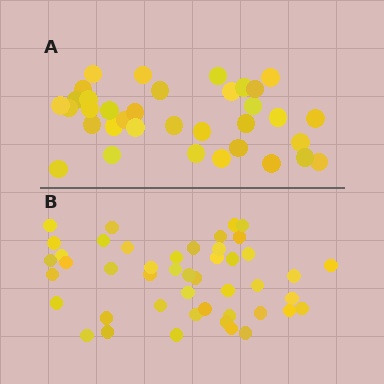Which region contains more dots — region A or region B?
Region B (the bottom region) has more dots.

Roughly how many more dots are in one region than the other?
Region B has roughly 12 or so more dots than region A.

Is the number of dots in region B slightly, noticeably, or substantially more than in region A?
Region B has noticeably more, but not dramatically so. The ratio is roughly 1.3 to 1.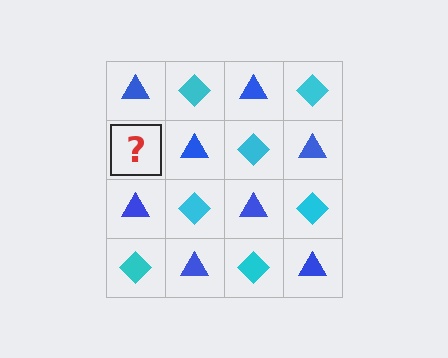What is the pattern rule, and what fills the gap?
The rule is that it alternates blue triangle and cyan diamond in a checkerboard pattern. The gap should be filled with a cyan diamond.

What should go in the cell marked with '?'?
The missing cell should contain a cyan diamond.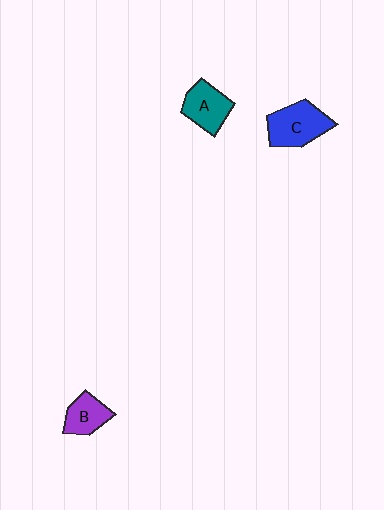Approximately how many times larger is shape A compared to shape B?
Approximately 1.3 times.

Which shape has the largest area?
Shape C (blue).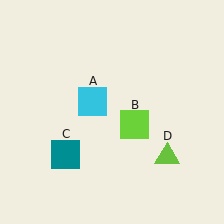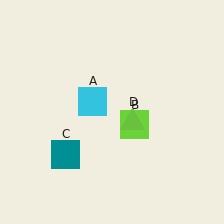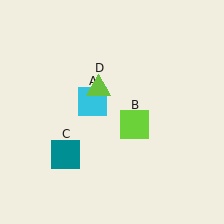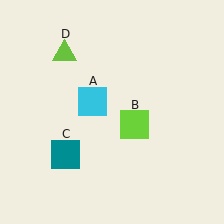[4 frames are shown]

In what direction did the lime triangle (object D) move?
The lime triangle (object D) moved up and to the left.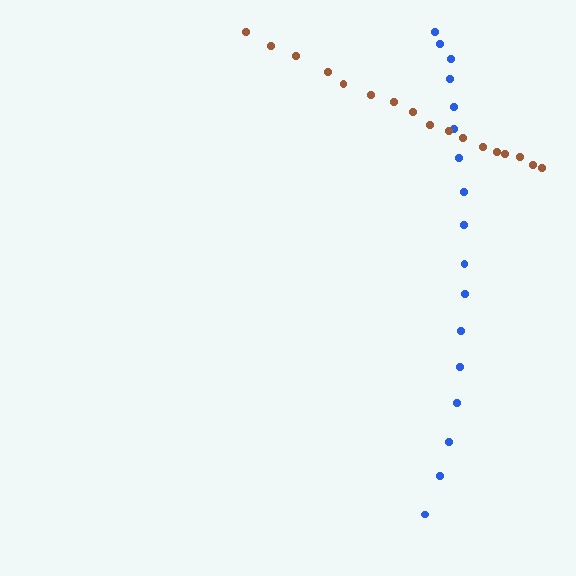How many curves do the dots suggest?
There are 2 distinct paths.